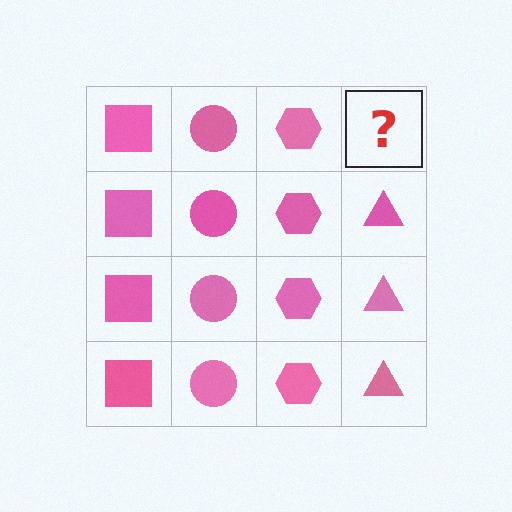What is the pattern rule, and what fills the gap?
The rule is that each column has a consistent shape. The gap should be filled with a pink triangle.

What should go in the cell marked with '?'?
The missing cell should contain a pink triangle.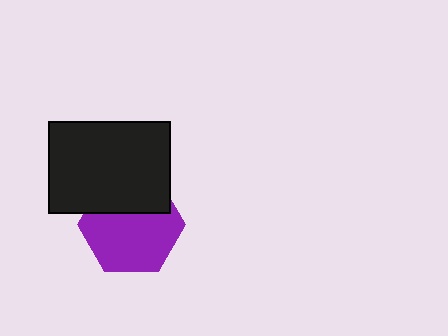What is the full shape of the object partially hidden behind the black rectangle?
The partially hidden object is a purple hexagon.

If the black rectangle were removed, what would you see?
You would see the complete purple hexagon.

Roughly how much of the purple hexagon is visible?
Most of it is visible (roughly 66%).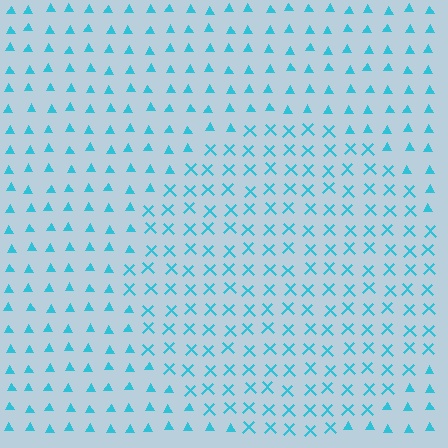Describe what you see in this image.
The image is filled with small cyan elements arranged in a uniform grid. A circle-shaped region contains X marks, while the surrounding area contains triangles. The boundary is defined purely by the change in element shape.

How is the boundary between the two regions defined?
The boundary is defined by a change in element shape: X marks inside vs. triangles outside. All elements share the same color and spacing.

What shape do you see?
I see a circle.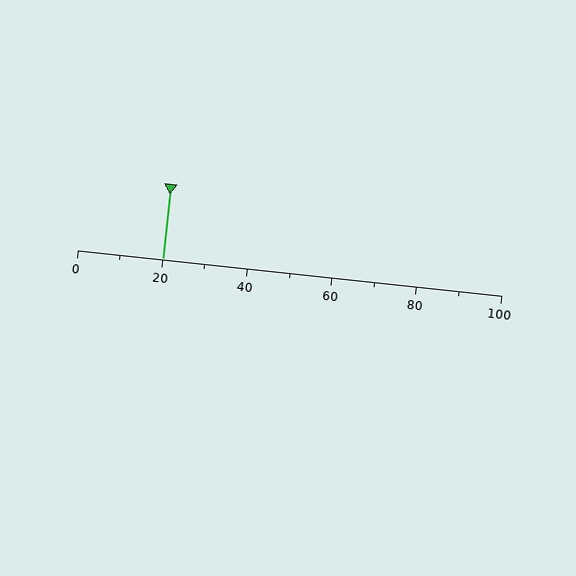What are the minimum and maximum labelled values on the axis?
The axis runs from 0 to 100.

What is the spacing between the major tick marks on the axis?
The major ticks are spaced 20 apart.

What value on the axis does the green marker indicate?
The marker indicates approximately 20.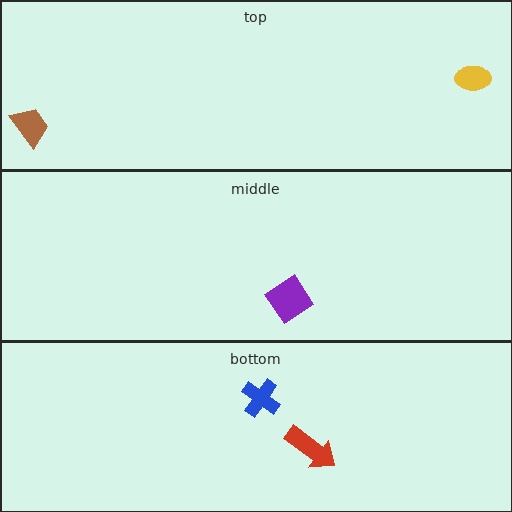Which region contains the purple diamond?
The middle region.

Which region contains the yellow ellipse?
The top region.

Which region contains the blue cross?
The bottom region.